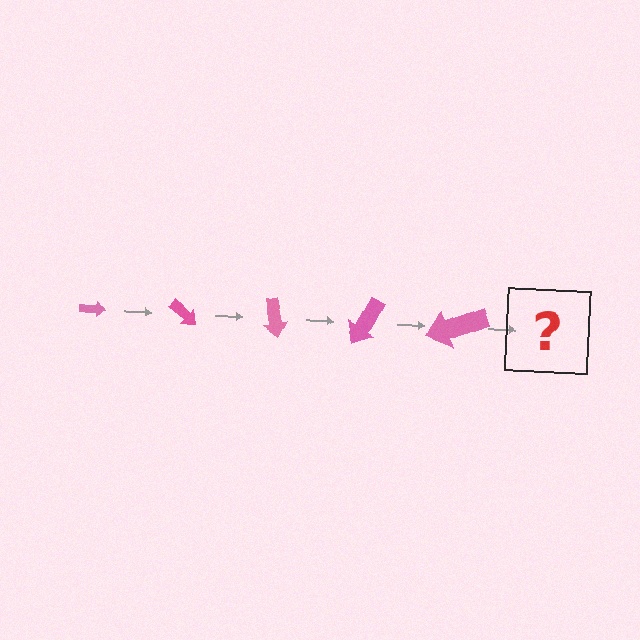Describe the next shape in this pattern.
It should be an arrow, larger than the previous one and rotated 200 degrees from the start.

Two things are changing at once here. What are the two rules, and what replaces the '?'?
The two rules are that the arrow grows larger each step and it rotates 40 degrees each step. The '?' should be an arrow, larger than the previous one and rotated 200 degrees from the start.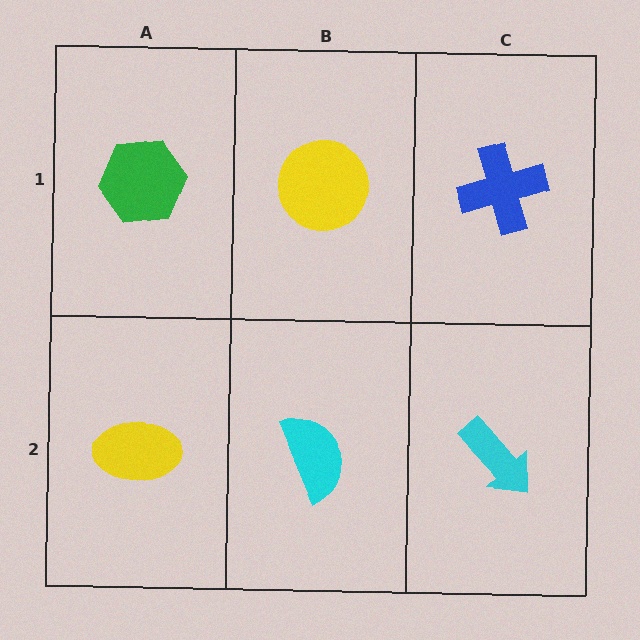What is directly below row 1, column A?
A yellow ellipse.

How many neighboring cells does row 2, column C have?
2.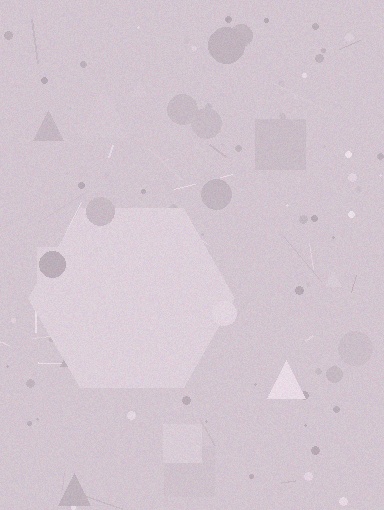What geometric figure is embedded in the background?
A hexagon is embedded in the background.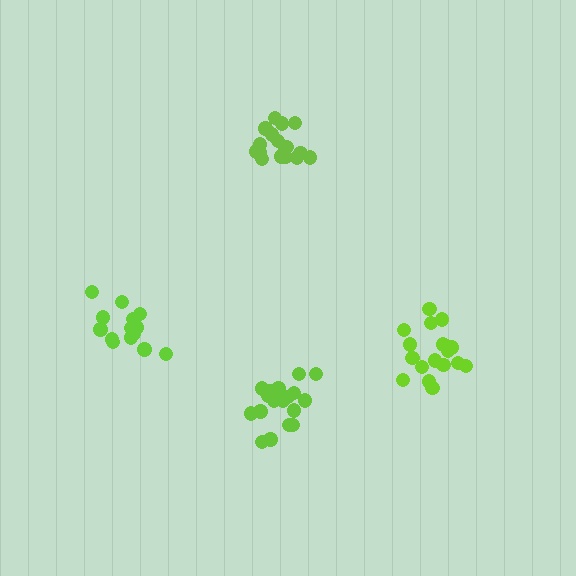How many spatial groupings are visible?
There are 4 spatial groupings.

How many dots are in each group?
Group 1: 14 dots, Group 2: 18 dots, Group 3: 19 dots, Group 4: 17 dots (68 total).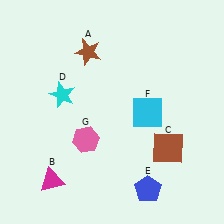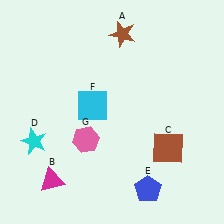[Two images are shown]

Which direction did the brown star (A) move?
The brown star (A) moved right.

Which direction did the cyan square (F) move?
The cyan square (F) moved left.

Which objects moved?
The objects that moved are: the brown star (A), the cyan star (D), the cyan square (F).